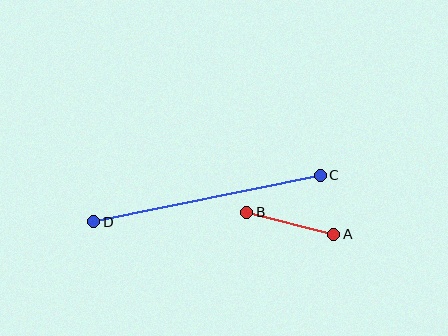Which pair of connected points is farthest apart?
Points C and D are farthest apart.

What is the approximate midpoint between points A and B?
The midpoint is at approximately (290, 223) pixels.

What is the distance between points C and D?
The distance is approximately 231 pixels.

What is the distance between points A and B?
The distance is approximately 90 pixels.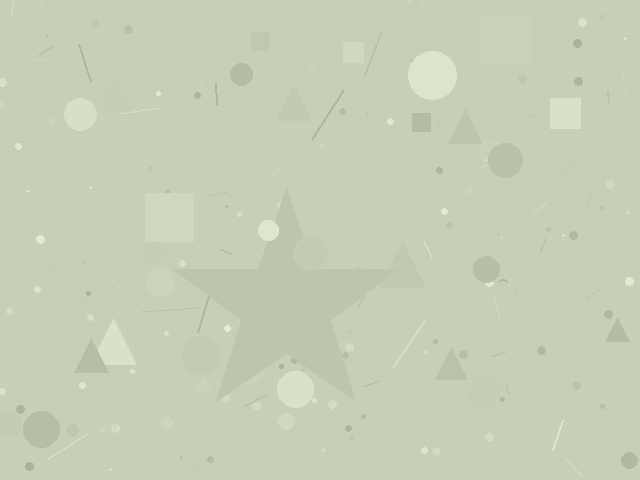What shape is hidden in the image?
A star is hidden in the image.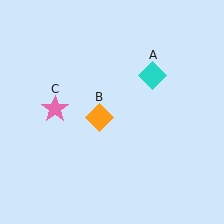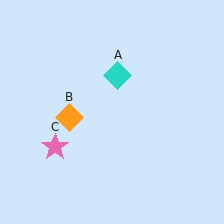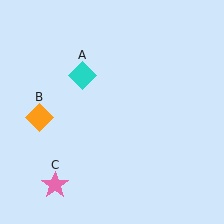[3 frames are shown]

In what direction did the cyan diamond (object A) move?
The cyan diamond (object A) moved left.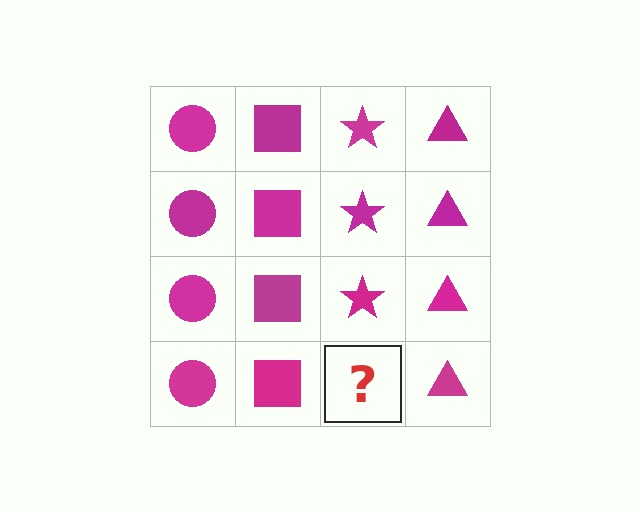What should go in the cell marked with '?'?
The missing cell should contain a magenta star.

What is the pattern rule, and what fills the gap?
The rule is that each column has a consistent shape. The gap should be filled with a magenta star.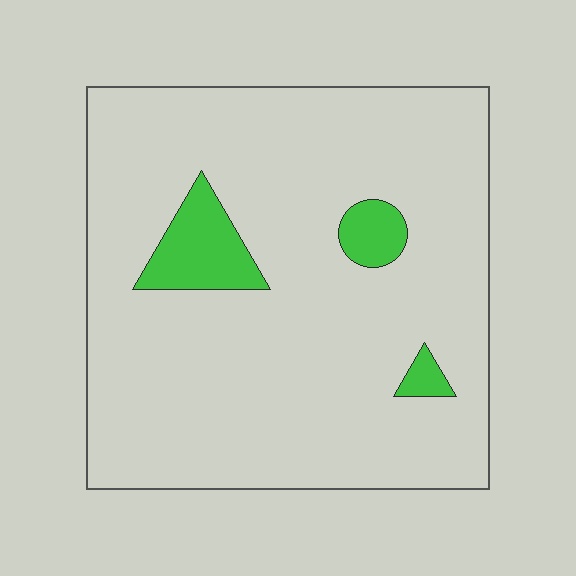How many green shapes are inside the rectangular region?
3.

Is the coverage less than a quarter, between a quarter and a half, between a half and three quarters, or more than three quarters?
Less than a quarter.